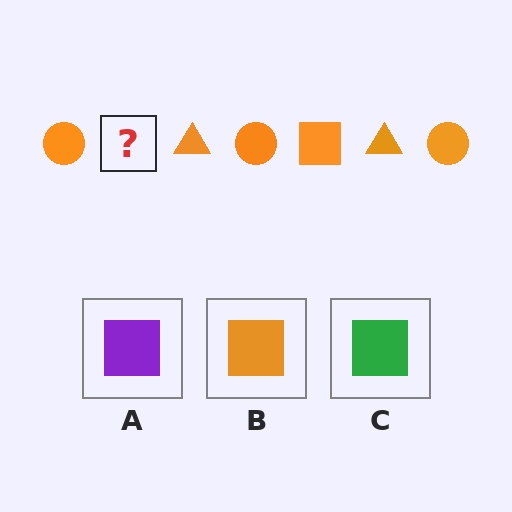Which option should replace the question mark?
Option B.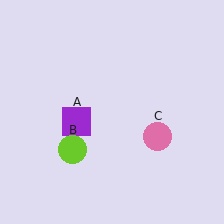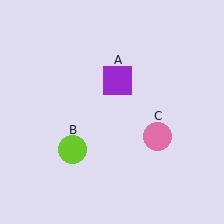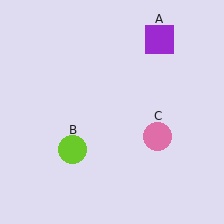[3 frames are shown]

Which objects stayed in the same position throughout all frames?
Lime circle (object B) and pink circle (object C) remained stationary.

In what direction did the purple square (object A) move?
The purple square (object A) moved up and to the right.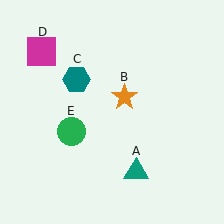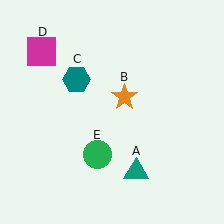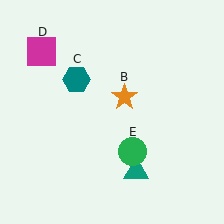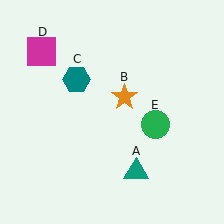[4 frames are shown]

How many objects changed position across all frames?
1 object changed position: green circle (object E).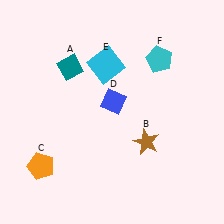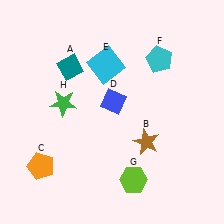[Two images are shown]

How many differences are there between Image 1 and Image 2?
There are 2 differences between the two images.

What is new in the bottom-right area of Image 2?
A lime hexagon (G) was added in the bottom-right area of Image 2.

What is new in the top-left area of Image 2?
A green star (H) was added in the top-left area of Image 2.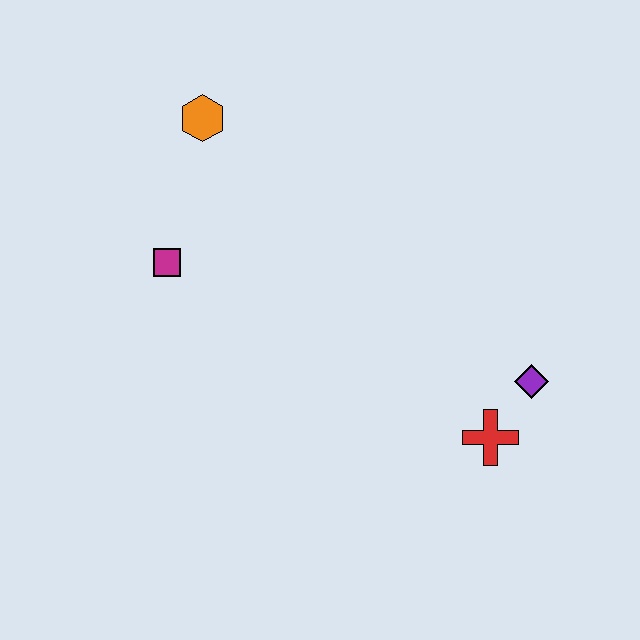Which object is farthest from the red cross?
The orange hexagon is farthest from the red cross.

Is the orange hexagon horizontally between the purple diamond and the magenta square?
Yes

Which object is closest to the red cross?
The purple diamond is closest to the red cross.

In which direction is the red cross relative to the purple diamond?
The red cross is below the purple diamond.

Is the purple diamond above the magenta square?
No